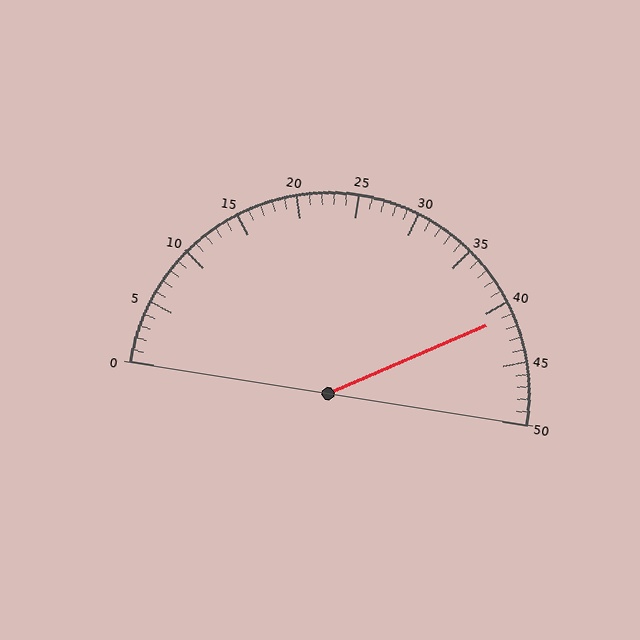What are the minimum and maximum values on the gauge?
The gauge ranges from 0 to 50.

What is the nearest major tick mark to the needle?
The nearest major tick mark is 40.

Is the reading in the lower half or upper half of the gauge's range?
The reading is in the upper half of the range (0 to 50).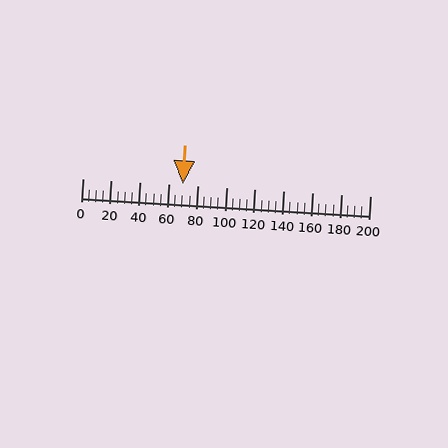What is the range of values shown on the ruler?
The ruler shows values from 0 to 200.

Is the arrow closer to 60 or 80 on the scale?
The arrow is closer to 60.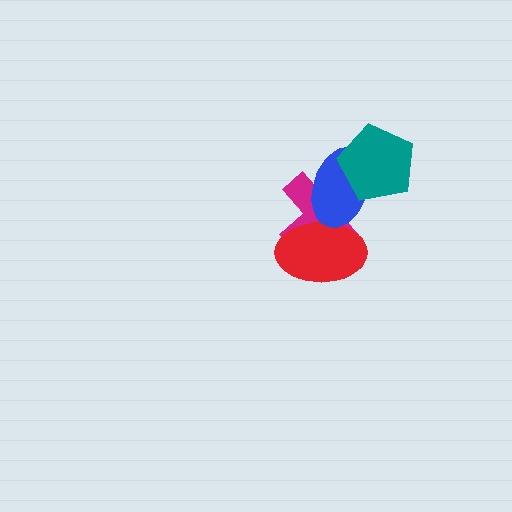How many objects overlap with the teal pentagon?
2 objects overlap with the teal pentagon.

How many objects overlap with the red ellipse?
2 objects overlap with the red ellipse.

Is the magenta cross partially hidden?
Yes, it is partially covered by another shape.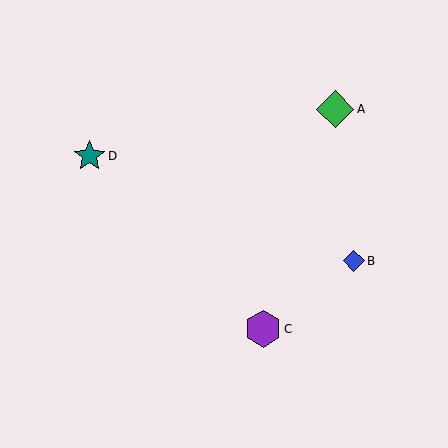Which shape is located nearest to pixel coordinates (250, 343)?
The purple hexagon (labeled C) at (263, 329) is nearest to that location.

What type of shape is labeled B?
Shape B is a blue diamond.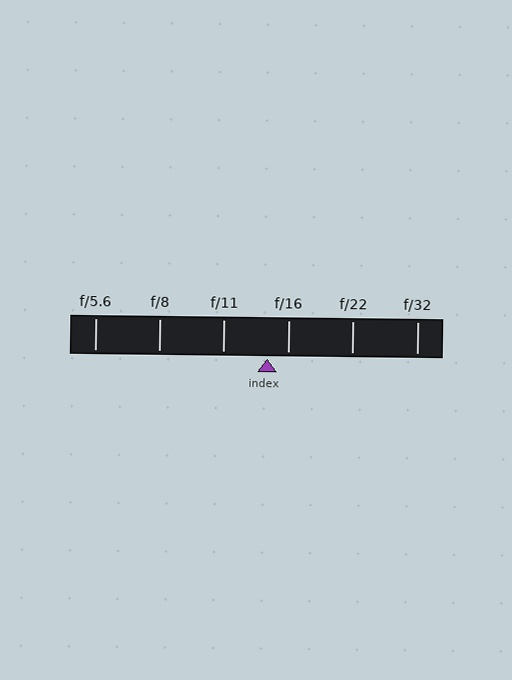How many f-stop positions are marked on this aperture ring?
There are 6 f-stop positions marked.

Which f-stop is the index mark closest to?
The index mark is closest to f/16.